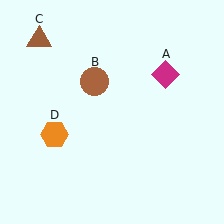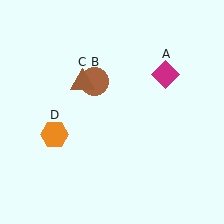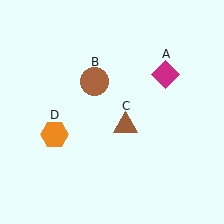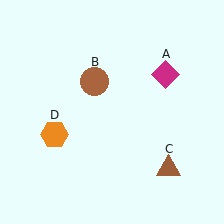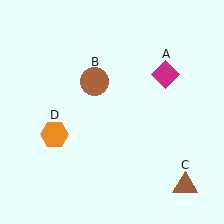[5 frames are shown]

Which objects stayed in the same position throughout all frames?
Magenta diamond (object A) and brown circle (object B) and orange hexagon (object D) remained stationary.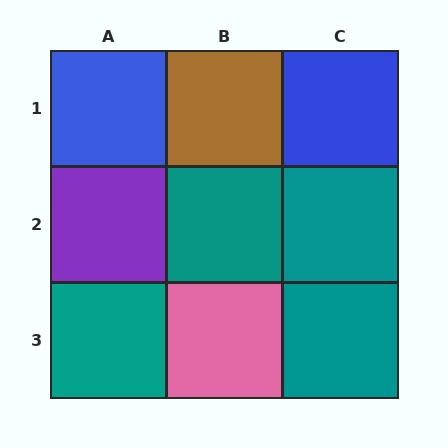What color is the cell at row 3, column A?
Teal.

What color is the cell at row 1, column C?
Blue.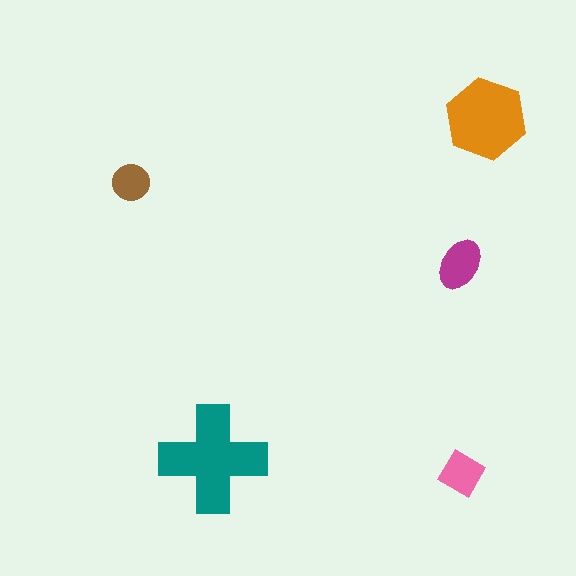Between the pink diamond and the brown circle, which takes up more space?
The pink diamond.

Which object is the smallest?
The brown circle.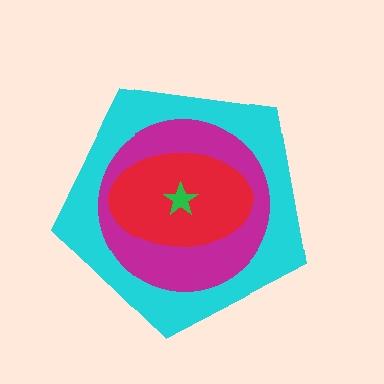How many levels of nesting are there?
4.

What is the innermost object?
The green star.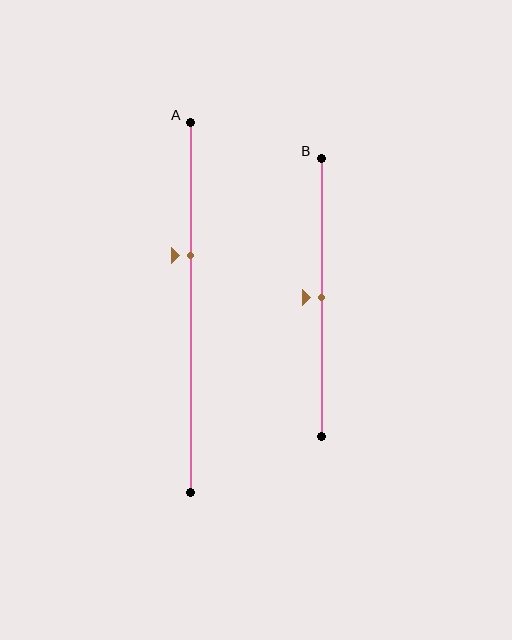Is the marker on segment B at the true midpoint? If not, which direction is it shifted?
Yes, the marker on segment B is at the true midpoint.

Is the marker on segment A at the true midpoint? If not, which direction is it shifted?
No, the marker on segment A is shifted upward by about 14% of the segment length.